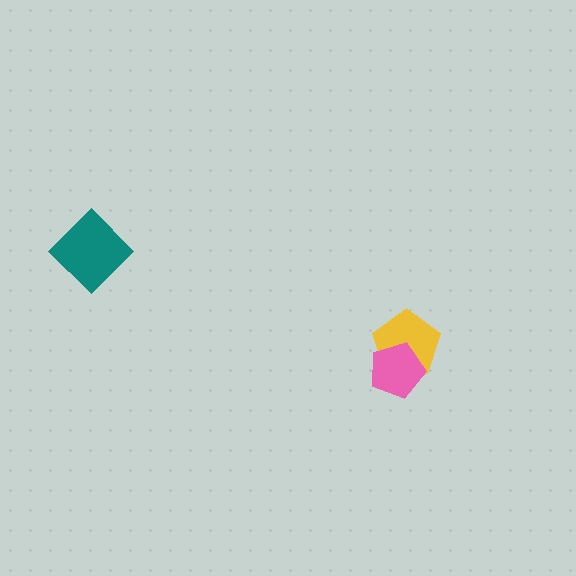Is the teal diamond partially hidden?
No, no other shape covers it.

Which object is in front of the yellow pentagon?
The pink pentagon is in front of the yellow pentagon.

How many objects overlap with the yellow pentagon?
1 object overlaps with the yellow pentagon.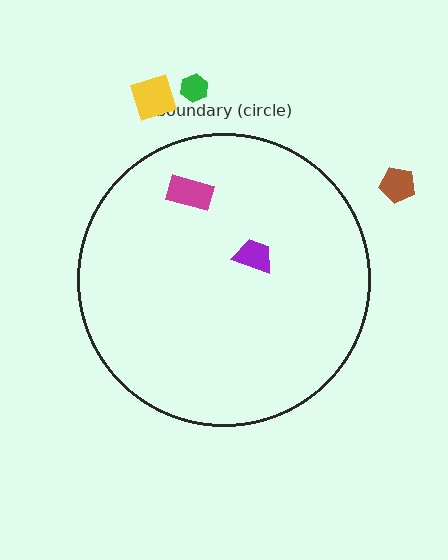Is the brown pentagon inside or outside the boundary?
Outside.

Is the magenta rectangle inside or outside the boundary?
Inside.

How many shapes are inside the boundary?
2 inside, 3 outside.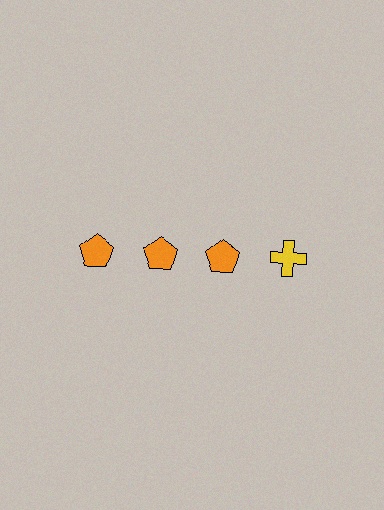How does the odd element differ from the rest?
It differs in both color (yellow instead of orange) and shape (cross instead of pentagon).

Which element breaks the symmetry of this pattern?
The yellow cross in the top row, second from right column breaks the symmetry. All other shapes are orange pentagons.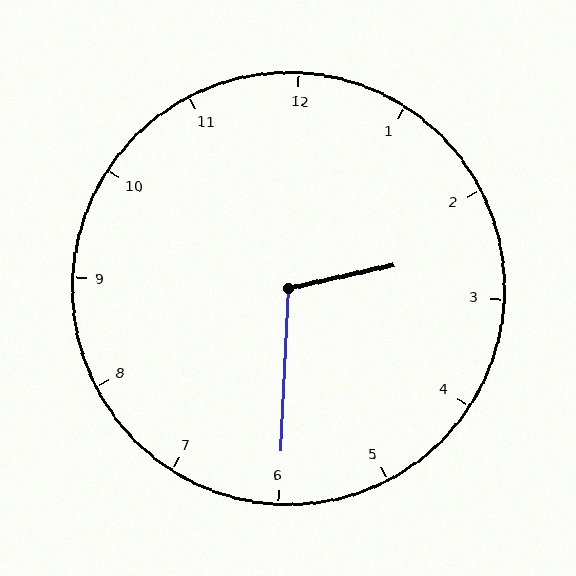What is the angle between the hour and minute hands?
Approximately 105 degrees.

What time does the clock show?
2:30.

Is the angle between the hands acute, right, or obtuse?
It is obtuse.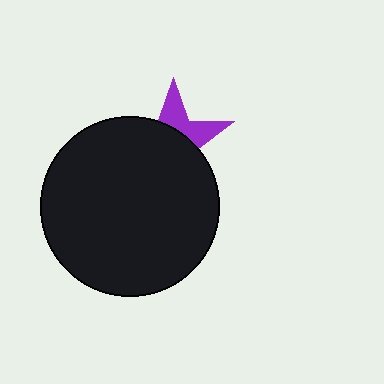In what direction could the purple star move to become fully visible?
The purple star could move up. That would shift it out from behind the black circle entirely.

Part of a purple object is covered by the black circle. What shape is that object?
It is a star.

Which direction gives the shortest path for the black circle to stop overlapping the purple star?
Moving down gives the shortest separation.